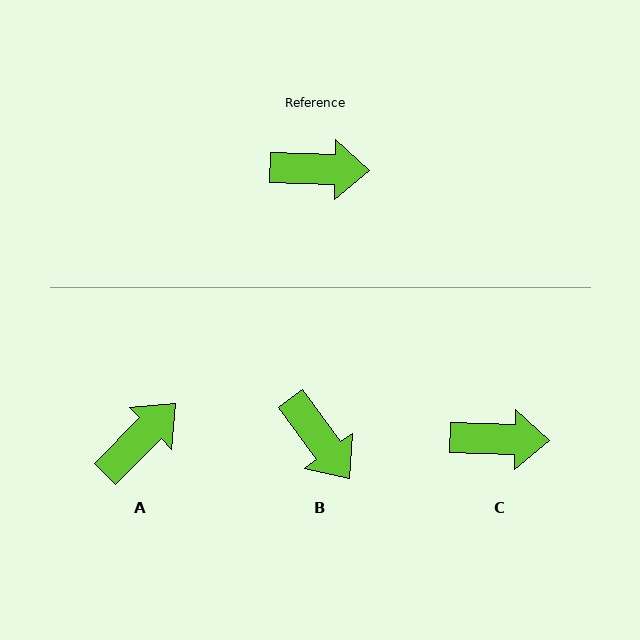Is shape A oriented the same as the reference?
No, it is off by about 47 degrees.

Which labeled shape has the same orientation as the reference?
C.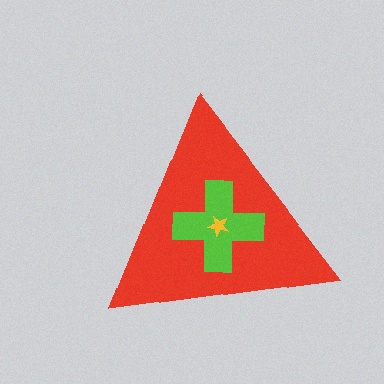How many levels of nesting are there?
3.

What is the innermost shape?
The yellow star.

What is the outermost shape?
The red triangle.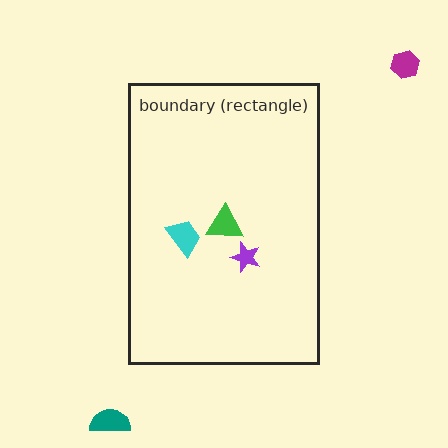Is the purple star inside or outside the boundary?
Inside.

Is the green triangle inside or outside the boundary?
Inside.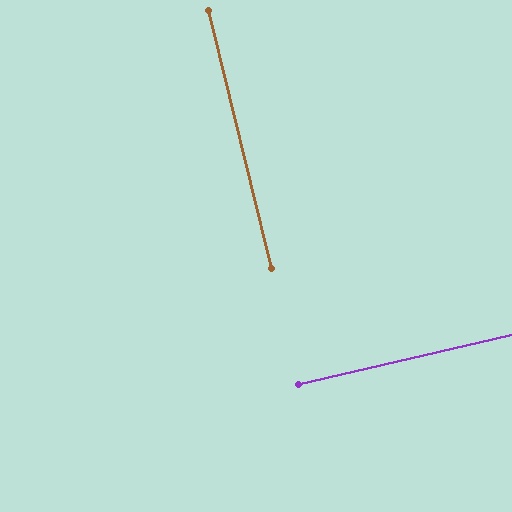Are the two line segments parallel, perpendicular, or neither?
Perpendicular — they meet at approximately 89°.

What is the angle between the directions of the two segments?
Approximately 89 degrees.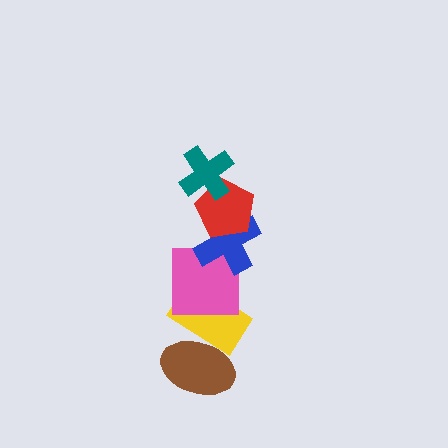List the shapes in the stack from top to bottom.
From top to bottom: the teal cross, the red pentagon, the blue cross, the pink square, the yellow rectangle, the brown ellipse.